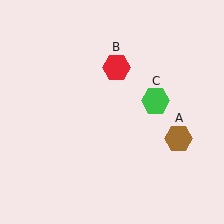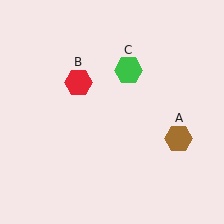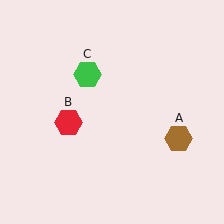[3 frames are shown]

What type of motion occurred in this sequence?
The red hexagon (object B), green hexagon (object C) rotated counterclockwise around the center of the scene.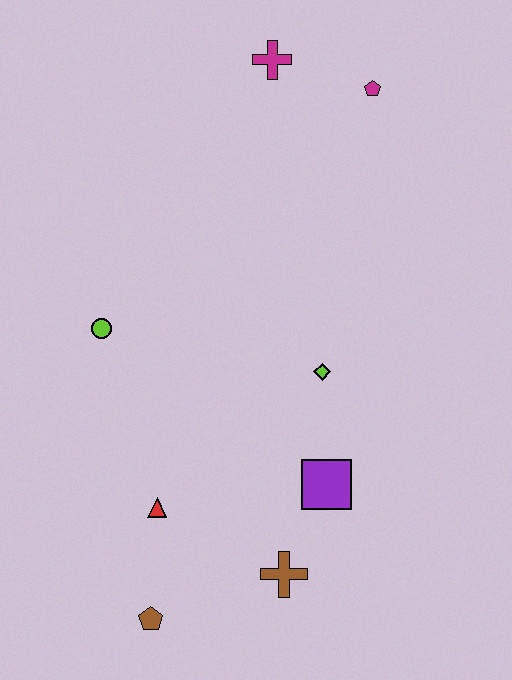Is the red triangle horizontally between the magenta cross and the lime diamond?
No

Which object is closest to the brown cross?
The purple square is closest to the brown cross.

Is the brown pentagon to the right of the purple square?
No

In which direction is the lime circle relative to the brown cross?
The lime circle is above the brown cross.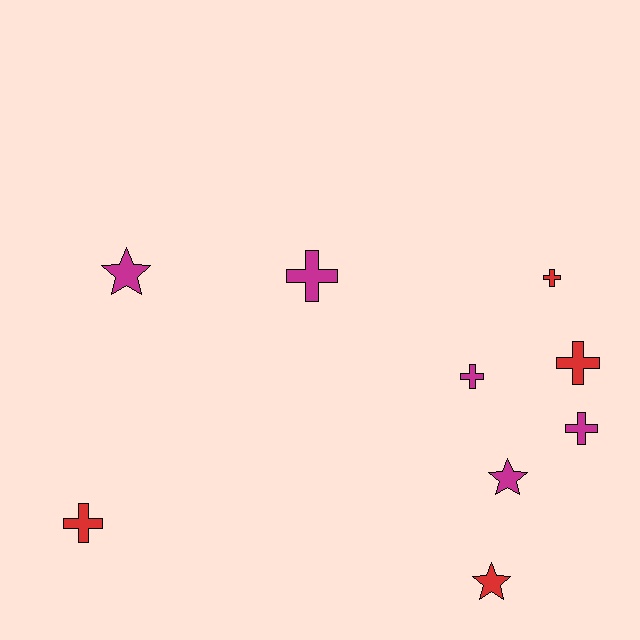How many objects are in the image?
There are 9 objects.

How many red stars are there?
There is 1 red star.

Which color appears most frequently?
Magenta, with 5 objects.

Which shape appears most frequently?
Cross, with 6 objects.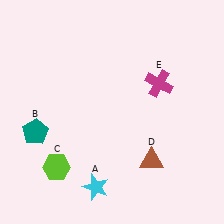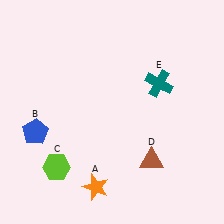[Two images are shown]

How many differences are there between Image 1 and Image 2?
There are 3 differences between the two images.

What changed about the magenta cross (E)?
In Image 1, E is magenta. In Image 2, it changed to teal.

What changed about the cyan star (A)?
In Image 1, A is cyan. In Image 2, it changed to orange.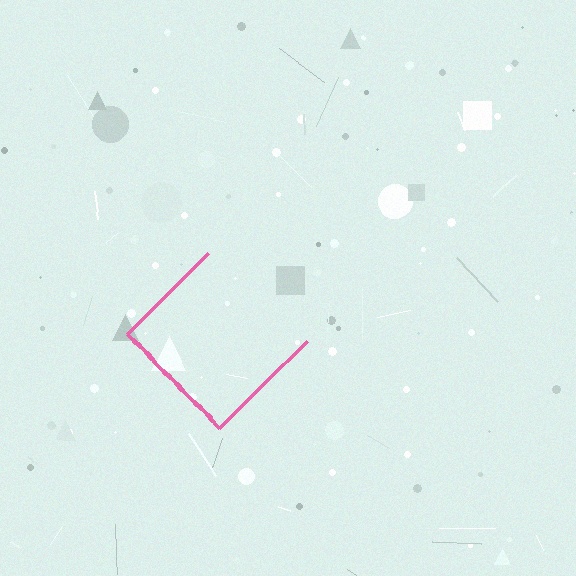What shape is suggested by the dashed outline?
The dashed outline suggests a diamond.